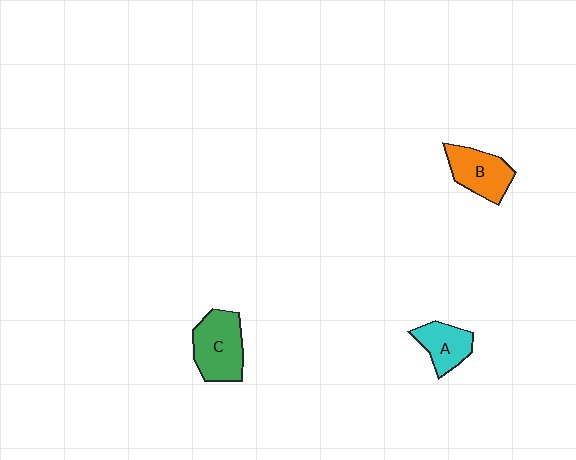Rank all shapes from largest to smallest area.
From largest to smallest: C (green), B (orange), A (cyan).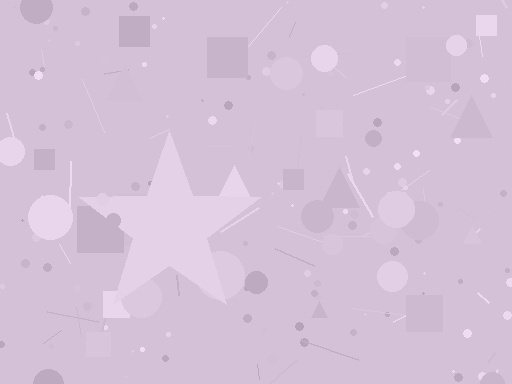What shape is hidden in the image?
A star is hidden in the image.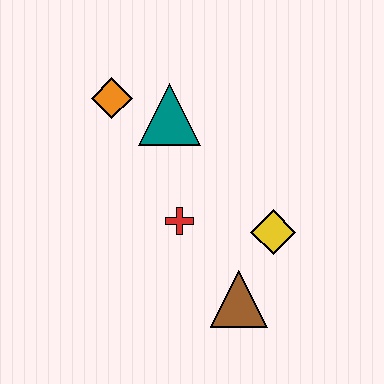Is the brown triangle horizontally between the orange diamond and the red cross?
No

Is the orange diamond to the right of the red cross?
No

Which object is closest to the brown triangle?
The yellow diamond is closest to the brown triangle.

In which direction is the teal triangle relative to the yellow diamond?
The teal triangle is above the yellow diamond.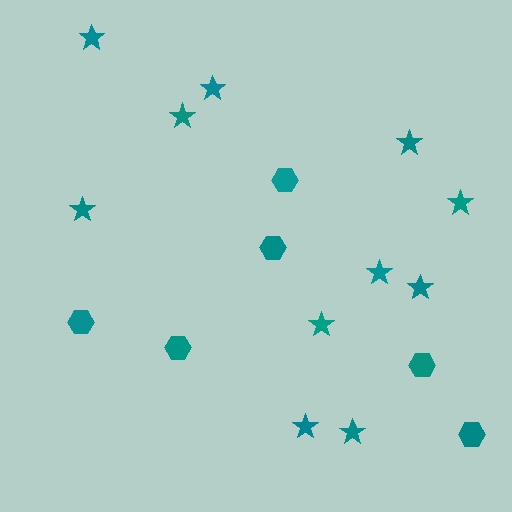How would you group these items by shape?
There are 2 groups: one group of hexagons (6) and one group of stars (11).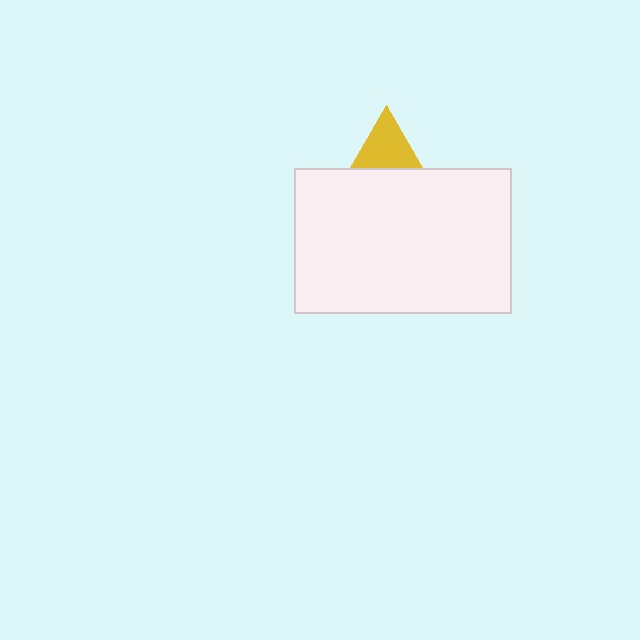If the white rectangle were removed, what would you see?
You would see the complete yellow triangle.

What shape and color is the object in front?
The object in front is a white rectangle.